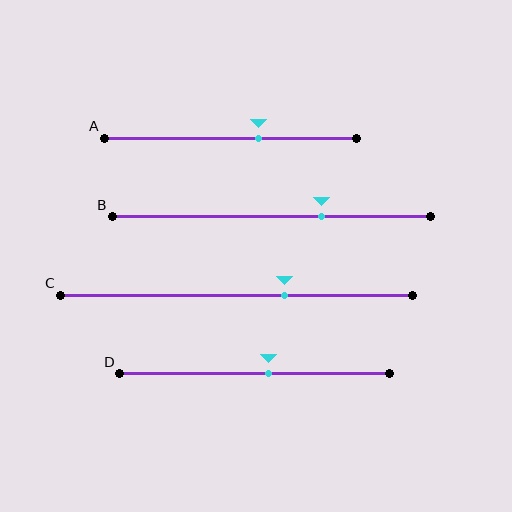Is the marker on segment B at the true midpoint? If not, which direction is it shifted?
No, the marker on segment B is shifted to the right by about 16% of the segment length.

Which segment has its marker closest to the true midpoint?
Segment D has its marker closest to the true midpoint.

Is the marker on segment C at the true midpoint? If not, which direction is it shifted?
No, the marker on segment C is shifted to the right by about 14% of the segment length.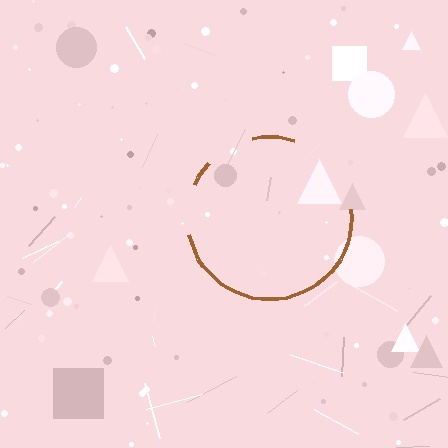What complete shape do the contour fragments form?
The contour fragments form a circle.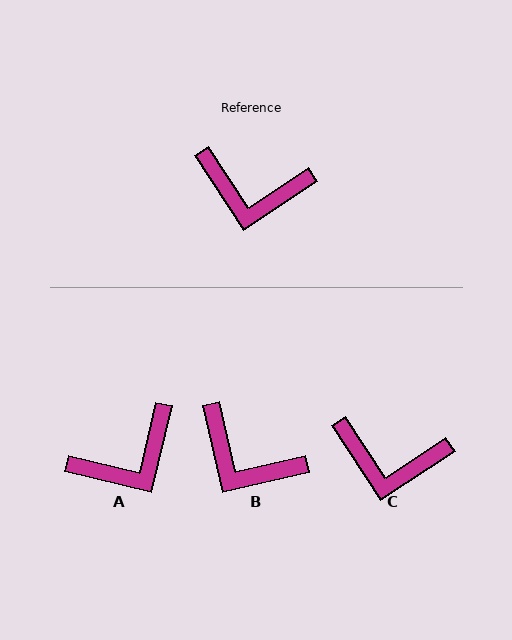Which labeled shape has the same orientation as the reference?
C.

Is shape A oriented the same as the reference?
No, it is off by about 43 degrees.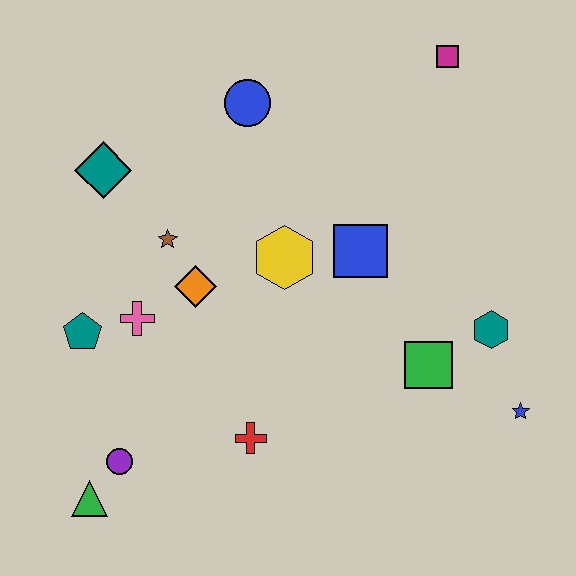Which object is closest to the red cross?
The purple circle is closest to the red cross.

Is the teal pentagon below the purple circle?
No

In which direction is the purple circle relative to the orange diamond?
The purple circle is below the orange diamond.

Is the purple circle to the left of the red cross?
Yes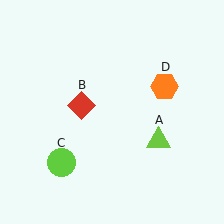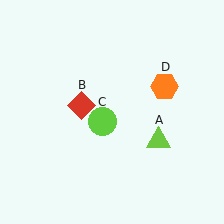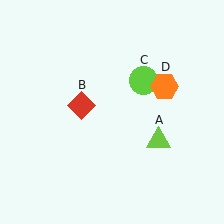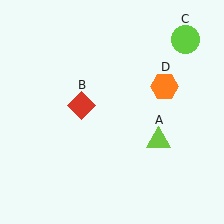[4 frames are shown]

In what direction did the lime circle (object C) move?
The lime circle (object C) moved up and to the right.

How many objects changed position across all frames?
1 object changed position: lime circle (object C).